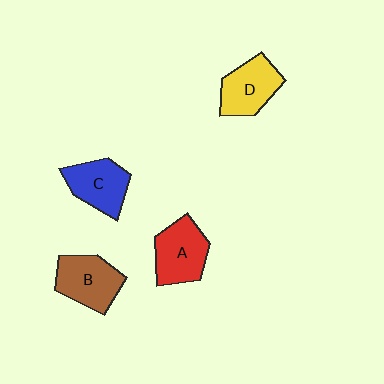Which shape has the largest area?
Shape A (red).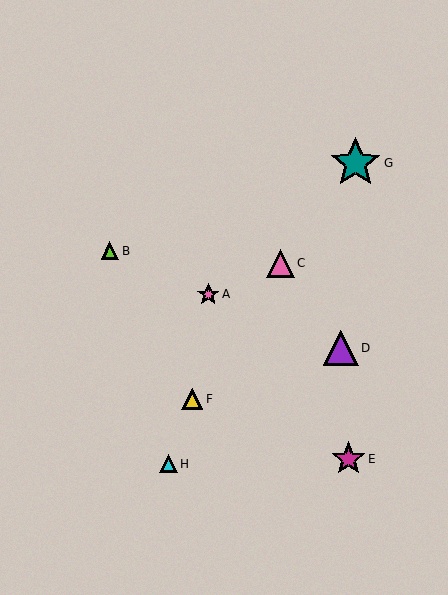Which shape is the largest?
The teal star (labeled G) is the largest.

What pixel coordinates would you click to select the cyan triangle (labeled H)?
Click at (168, 464) to select the cyan triangle H.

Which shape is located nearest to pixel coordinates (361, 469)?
The magenta star (labeled E) at (349, 459) is nearest to that location.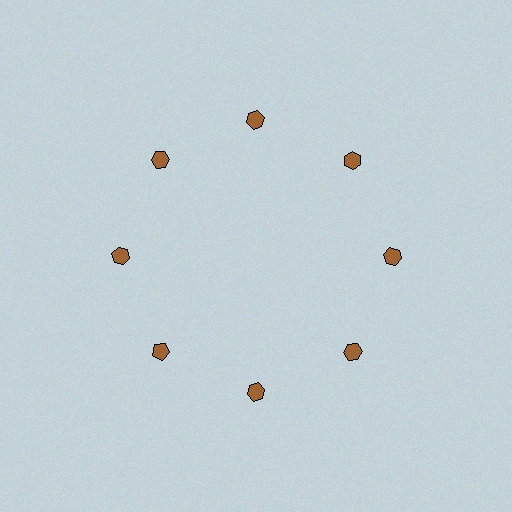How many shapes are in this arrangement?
There are 8 shapes arranged in a ring pattern.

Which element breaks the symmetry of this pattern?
The brown pentagon at roughly the 8 o'clock position breaks the symmetry. All other shapes are brown hexagons.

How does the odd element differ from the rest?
It has a different shape: pentagon instead of hexagon.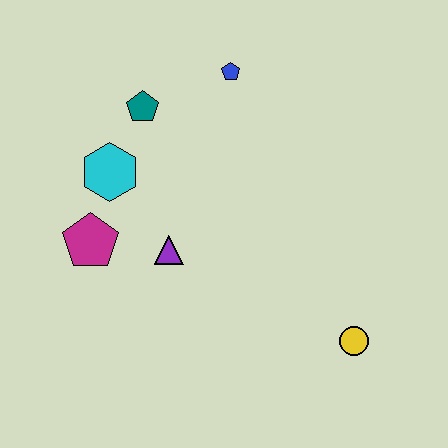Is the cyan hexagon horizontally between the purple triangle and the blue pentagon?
No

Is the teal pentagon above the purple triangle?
Yes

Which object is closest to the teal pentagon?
The cyan hexagon is closest to the teal pentagon.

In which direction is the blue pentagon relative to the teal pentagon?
The blue pentagon is to the right of the teal pentagon.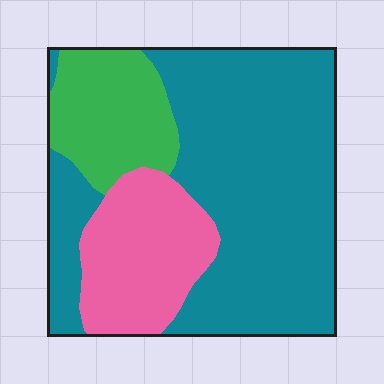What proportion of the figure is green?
Green takes up between a sixth and a third of the figure.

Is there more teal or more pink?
Teal.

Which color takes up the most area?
Teal, at roughly 60%.